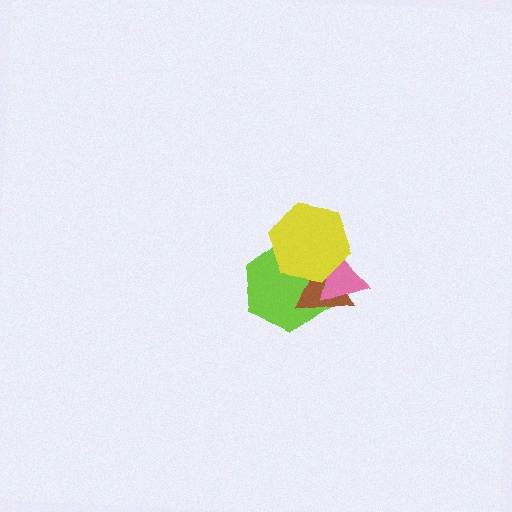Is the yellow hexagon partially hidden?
No, no other shape covers it.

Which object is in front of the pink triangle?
The yellow hexagon is in front of the pink triangle.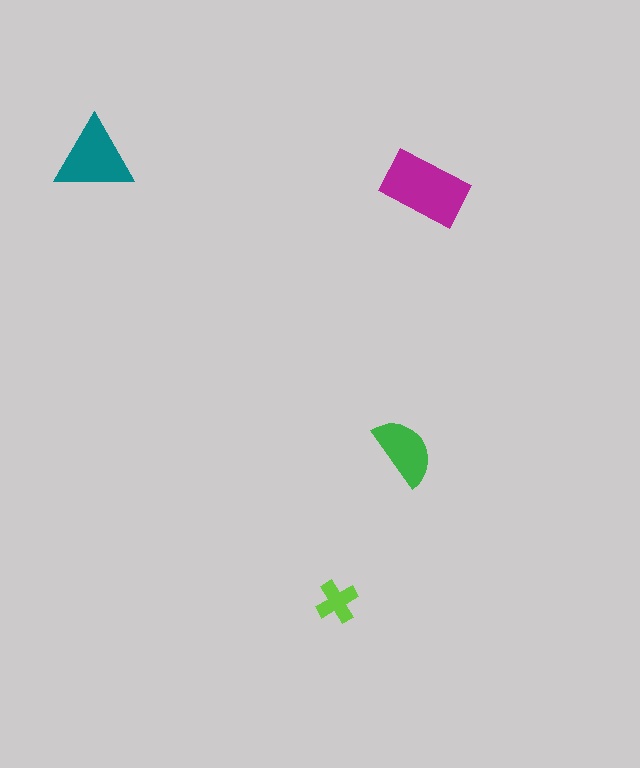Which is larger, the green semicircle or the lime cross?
The green semicircle.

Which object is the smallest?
The lime cross.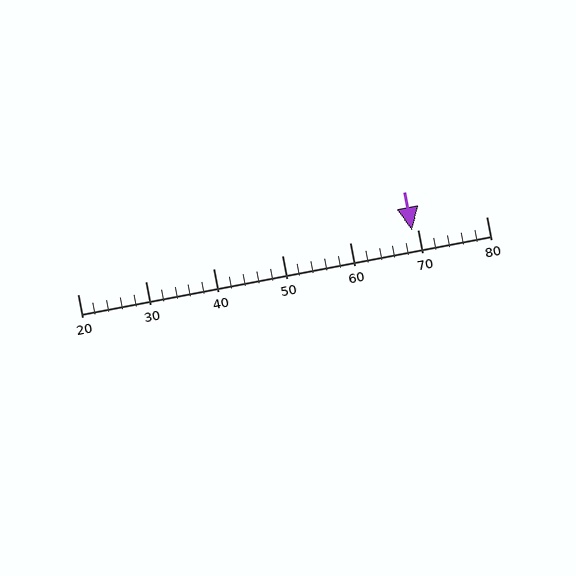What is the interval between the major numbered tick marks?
The major tick marks are spaced 10 units apart.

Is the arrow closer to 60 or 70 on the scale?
The arrow is closer to 70.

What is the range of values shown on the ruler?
The ruler shows values from 20 to 80.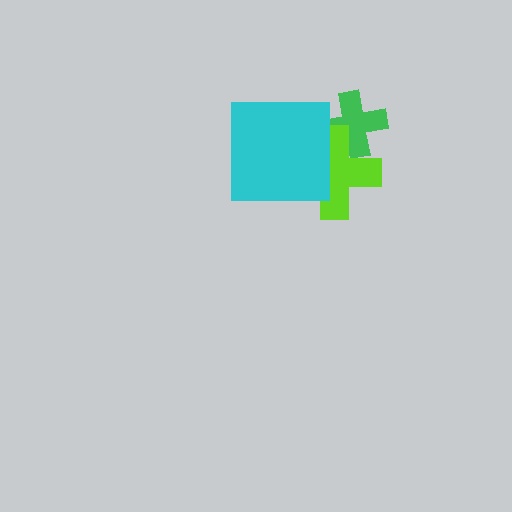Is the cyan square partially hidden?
No, no other shape covers it.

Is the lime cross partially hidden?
Yes, it is partially covered by another shape.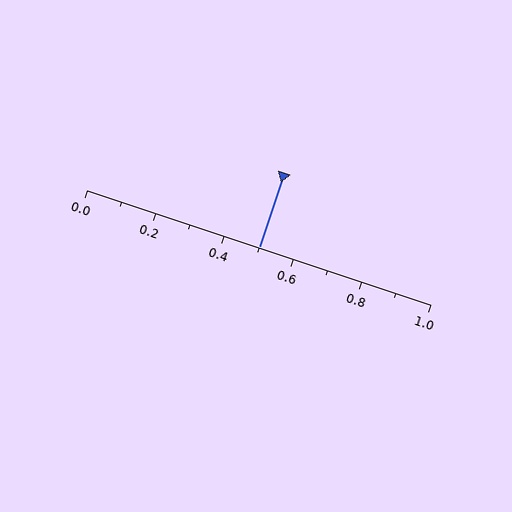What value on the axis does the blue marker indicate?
The marker indicates approximately 0.5.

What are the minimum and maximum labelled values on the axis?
The axis runs from 0.0 to 1.0.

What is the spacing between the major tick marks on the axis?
The major ticks are spaced 0.2 apart.